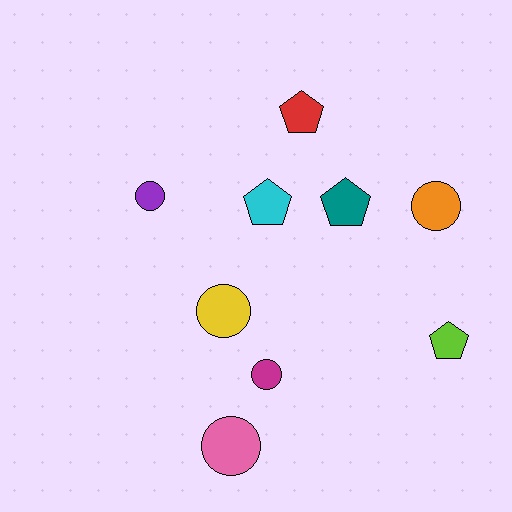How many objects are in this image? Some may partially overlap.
There are 9 objects.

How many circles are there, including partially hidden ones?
There are 5 circles.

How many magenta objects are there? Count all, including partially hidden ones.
There is 1 magenta object.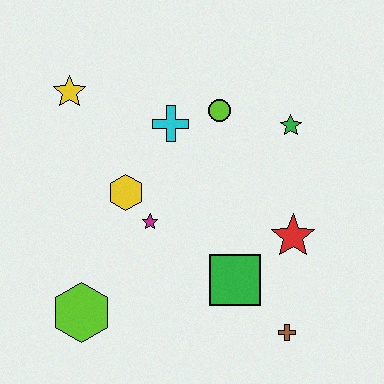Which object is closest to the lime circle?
The cyan cross is closest to the lime circle.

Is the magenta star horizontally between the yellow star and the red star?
Yes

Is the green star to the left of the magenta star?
No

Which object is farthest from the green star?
The lime hexagon is farthest from the green star.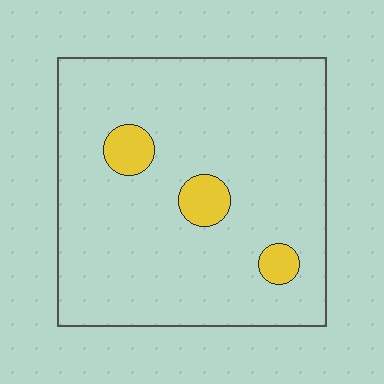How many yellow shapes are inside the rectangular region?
3.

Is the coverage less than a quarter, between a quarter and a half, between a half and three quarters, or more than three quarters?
Less than a quarter.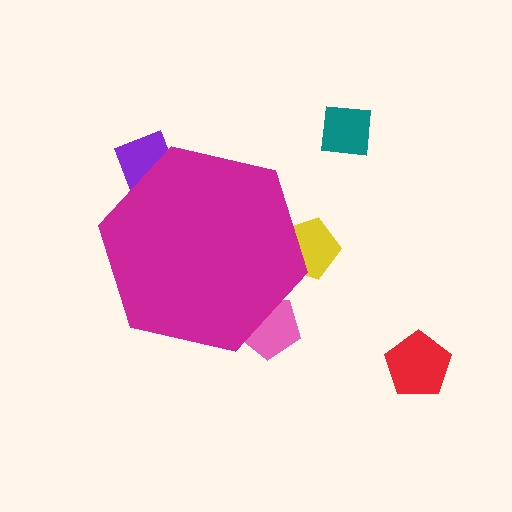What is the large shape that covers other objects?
A magenta hexagon.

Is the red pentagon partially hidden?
No, the red pentagon is fully visible.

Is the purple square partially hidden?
Yes, the purple square is partially hidden behind the magenta hexagon.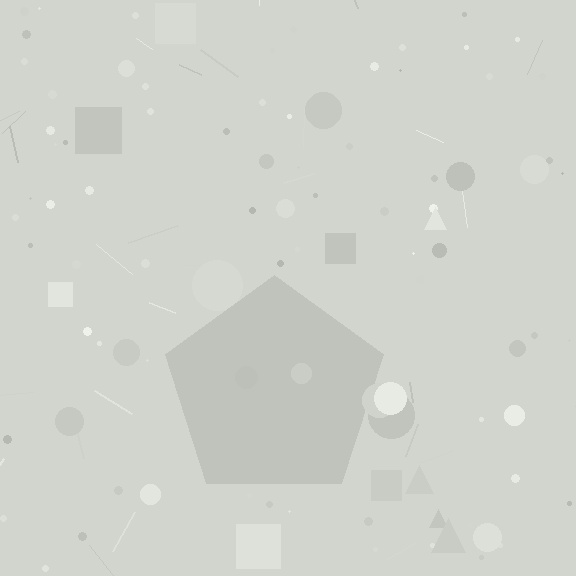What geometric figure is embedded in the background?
A pentagon is embedded in the background.